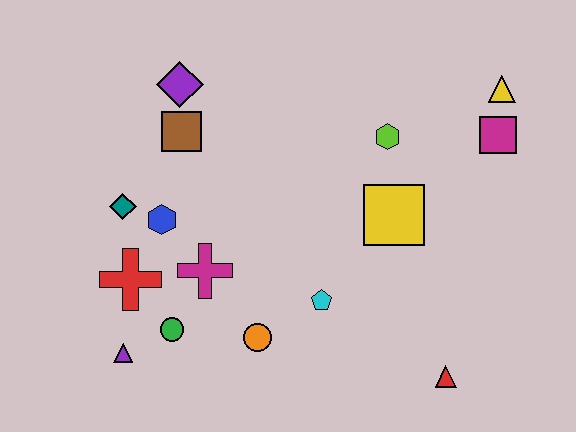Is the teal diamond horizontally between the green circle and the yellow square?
No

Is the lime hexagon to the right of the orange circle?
Yes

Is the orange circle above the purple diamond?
No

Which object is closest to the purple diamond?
The brown square is closest to the purple diamond.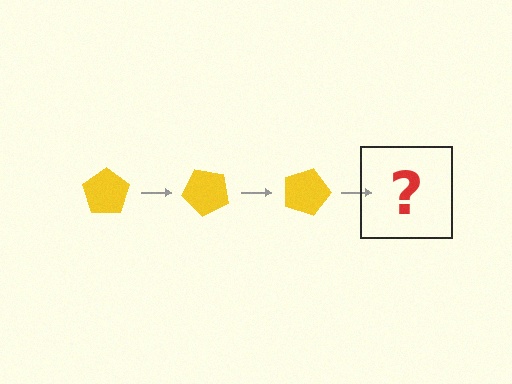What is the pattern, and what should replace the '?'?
The pattern is that the pentagon rotates 45 degrees each step. The '?' should be a yellow pentagon rotated 135 degrees.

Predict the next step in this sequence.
The next step is a yellow pentagon rotated 135 degrees.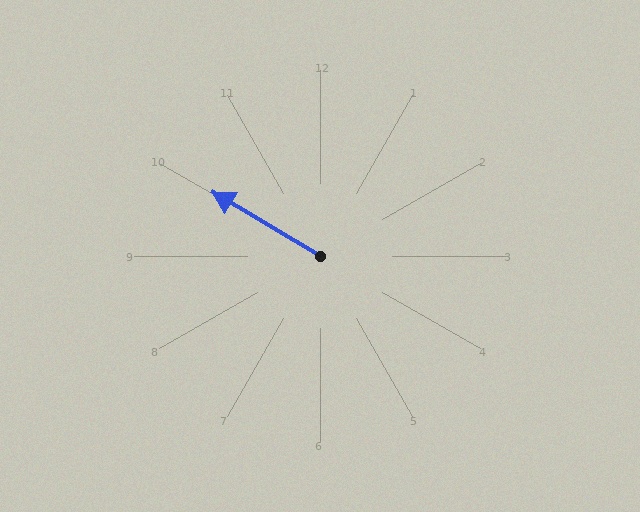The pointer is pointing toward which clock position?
Roughly 10 o'clock.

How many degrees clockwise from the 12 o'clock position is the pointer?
Approximately 301 degrees.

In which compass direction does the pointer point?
Northwest.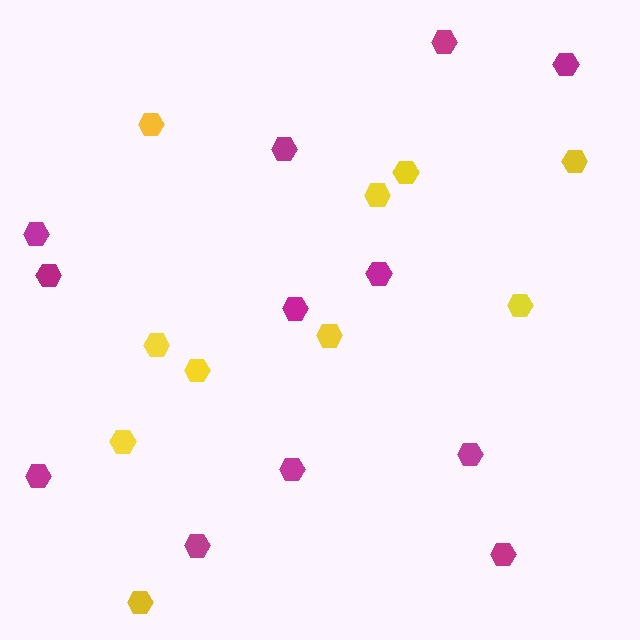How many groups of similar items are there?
There are 2 groups: one group of yellow hexagons (10) and one group of magenta hexagons (12).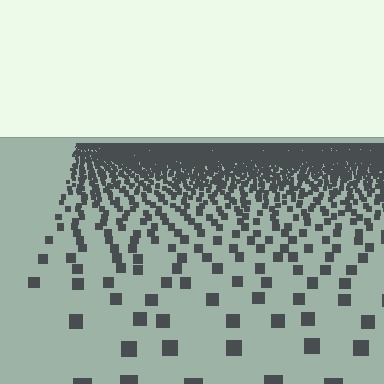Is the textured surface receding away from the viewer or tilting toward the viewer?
The surface is receding away from the viewer. Texture elements get smaller and denser toward the top.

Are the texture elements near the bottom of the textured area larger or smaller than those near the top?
Larger. Near the bottom, elements are closer to the viewer and appear at a bigger on-screen size.